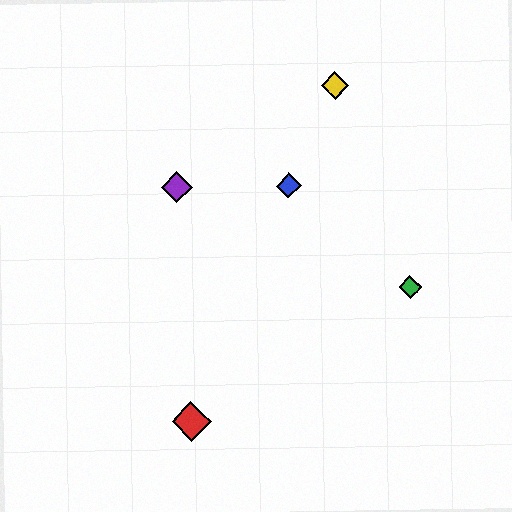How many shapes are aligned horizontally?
2 shapes (the blue diamond, the purple diamond) are aligned horizontally.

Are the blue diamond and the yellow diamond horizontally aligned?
No, the blue diamond is at y≈186 and the yellow diamond is at y≈85.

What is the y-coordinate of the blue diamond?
The blue diamond is at y≈186.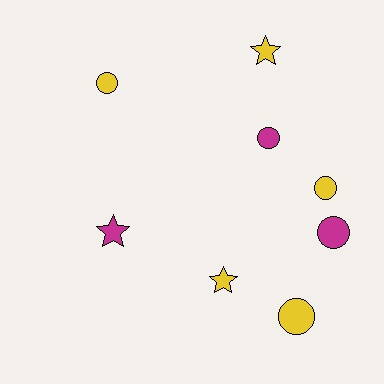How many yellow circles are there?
There are 3 yellow circles.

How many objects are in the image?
There are 8 objects.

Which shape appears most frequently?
Circle, with 5 objects.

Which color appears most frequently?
Yellow, with 5 objects.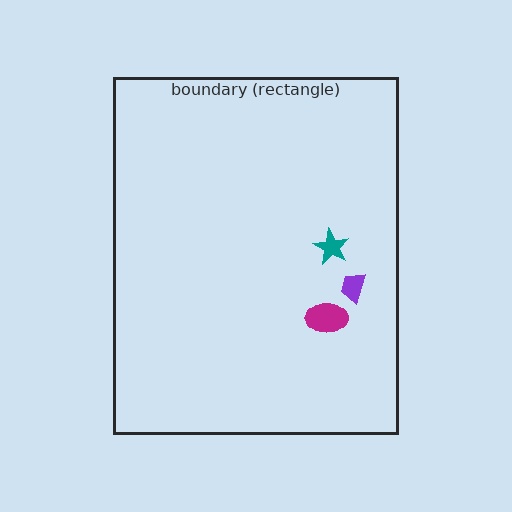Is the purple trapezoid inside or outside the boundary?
Inside.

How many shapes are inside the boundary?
3 inside, 0 outside.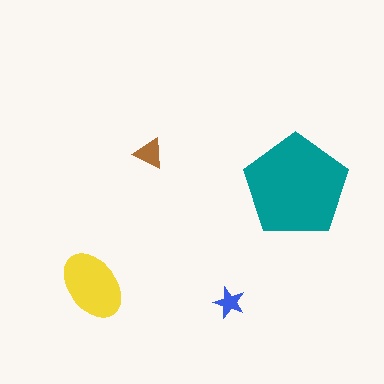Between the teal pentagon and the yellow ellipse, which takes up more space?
The teal pentagon.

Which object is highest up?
The brown triangle is topmost.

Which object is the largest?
The teal pentagon.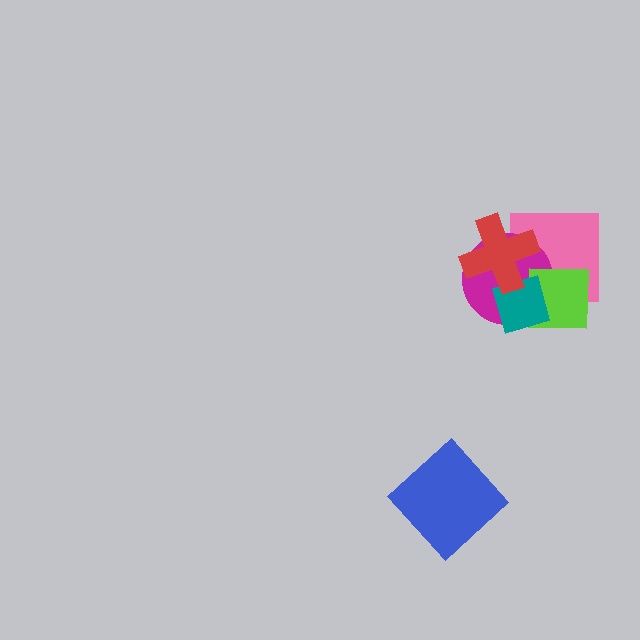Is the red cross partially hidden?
No, no other shape covers it.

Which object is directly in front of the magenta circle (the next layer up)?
The lime square is directly in front of the magenta circle.